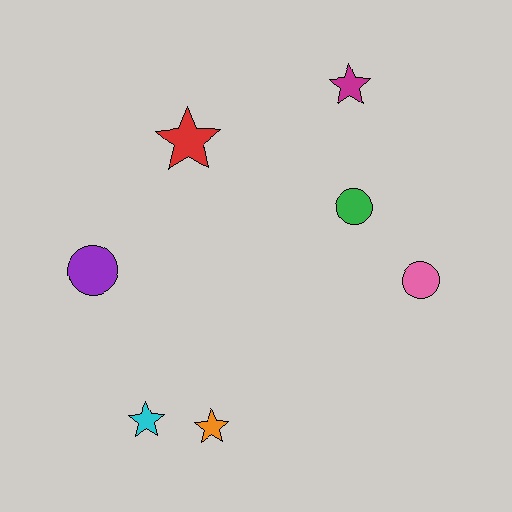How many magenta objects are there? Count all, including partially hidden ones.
There is 1 magenta object.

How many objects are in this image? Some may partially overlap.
There are 7 objects.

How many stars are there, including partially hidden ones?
There are 4 stars.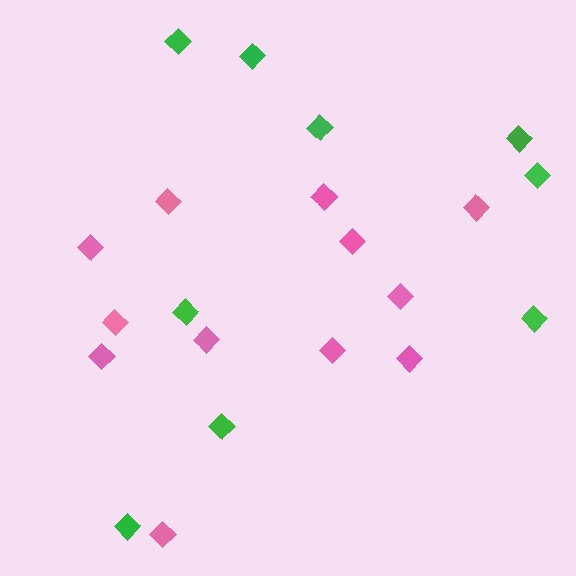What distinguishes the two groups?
There are 2 groups: one group of pink diamonds (12) and one group of green diamonds (9).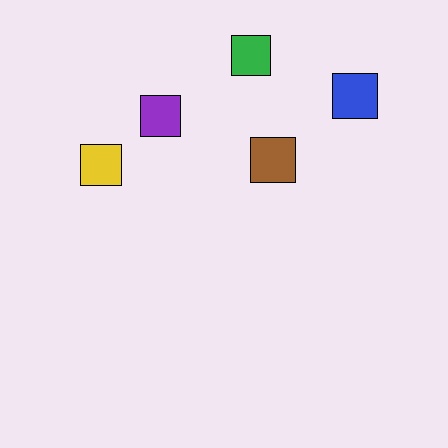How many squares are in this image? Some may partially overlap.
There are 5 squares.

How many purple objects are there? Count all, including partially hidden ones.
There is 1 purple object.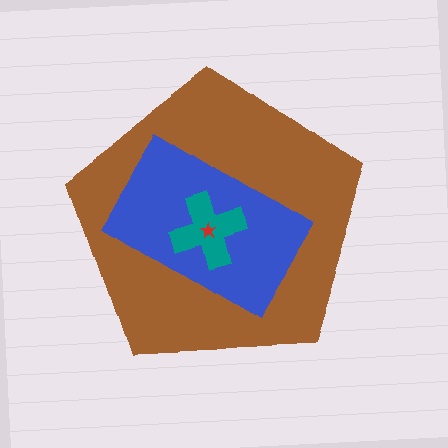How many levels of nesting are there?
4.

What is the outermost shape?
The brown pentagon.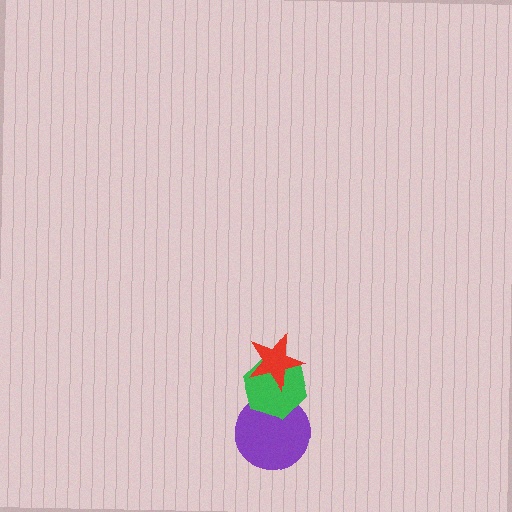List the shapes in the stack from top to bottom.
From top to bottom: the red star, the green hexagon, the purple circle.